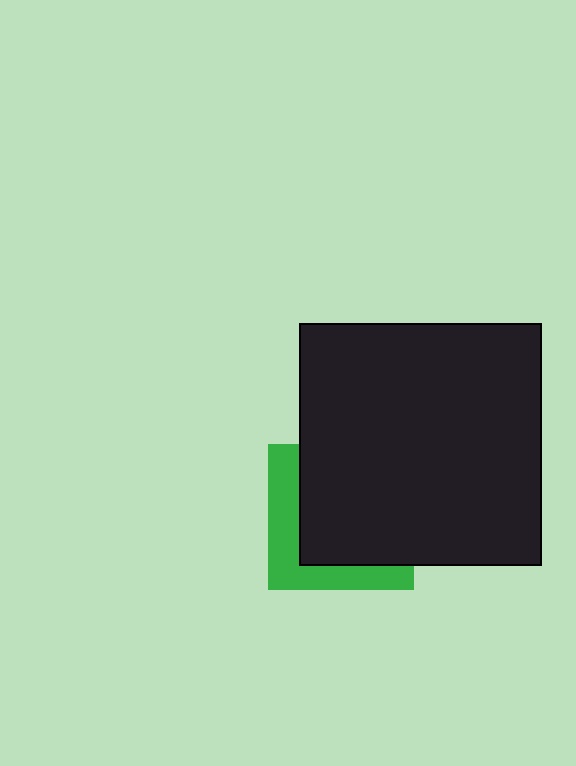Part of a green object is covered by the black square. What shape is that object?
It is a square.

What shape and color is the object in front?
The object in front is a black square.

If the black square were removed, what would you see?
You would see the complete green square.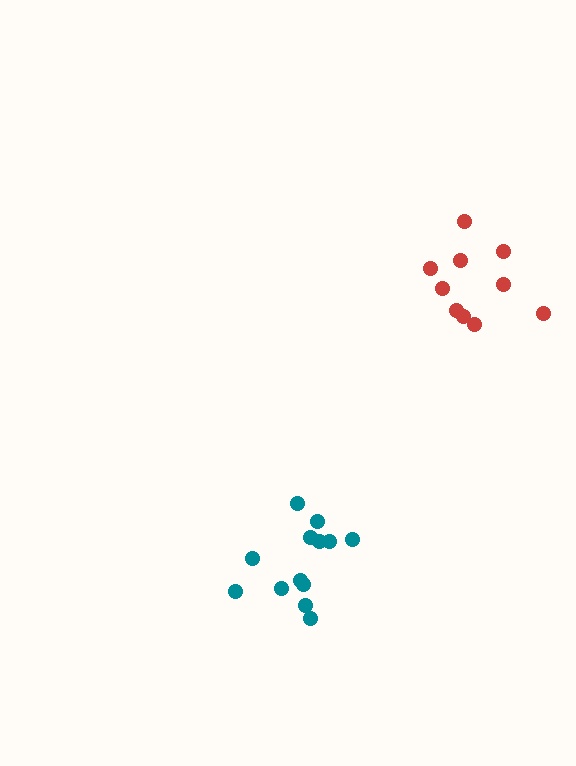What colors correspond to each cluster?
The clusters are colored: teal, red.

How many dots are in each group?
Group 1: 13 dots, Group 2: 10 dots (23 total).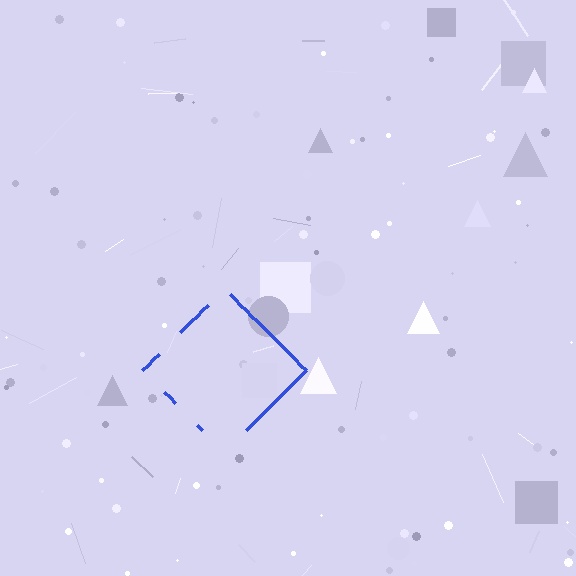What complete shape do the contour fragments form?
The contour fragments form a diamond.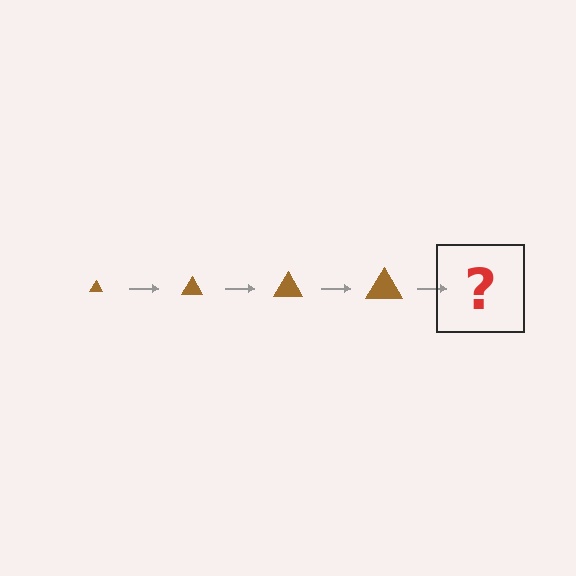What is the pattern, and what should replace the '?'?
The pattern is that the triangle gets progressively larger each step. The '?' should be a brown triangle, larger than the previous one.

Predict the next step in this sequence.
The next step is a brown triangle, larger than the previous one.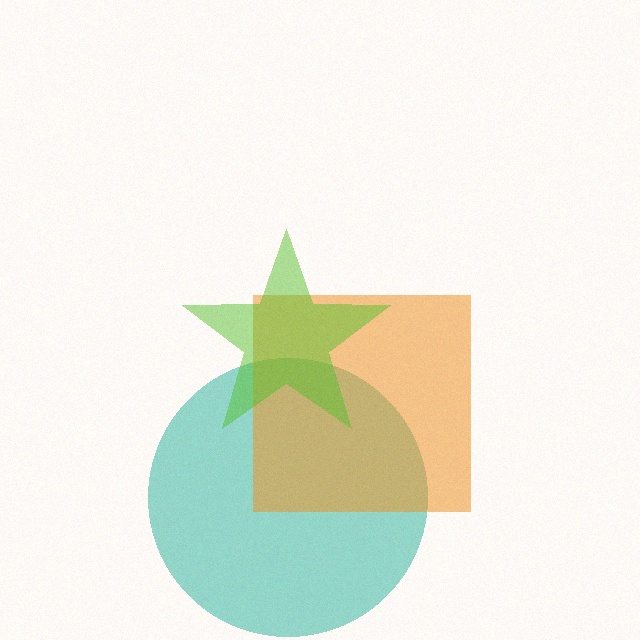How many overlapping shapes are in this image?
There are 3 overlapping shapes in the image.